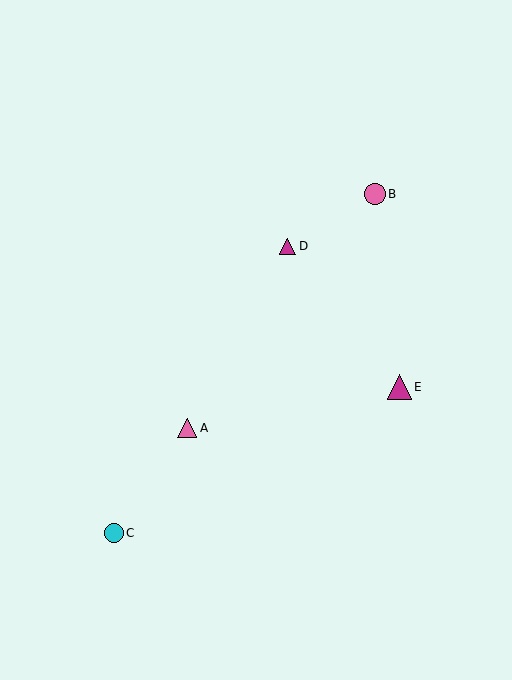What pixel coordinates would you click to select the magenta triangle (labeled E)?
Click at (399, 387) to select the magenta triangle E.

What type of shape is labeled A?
Shape A is a pink triangle.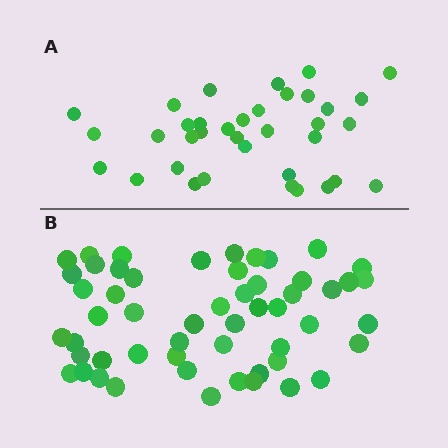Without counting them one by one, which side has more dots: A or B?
Region B (the bottom region) has more dots.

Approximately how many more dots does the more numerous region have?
Region B has approximately 20 more dots than region A.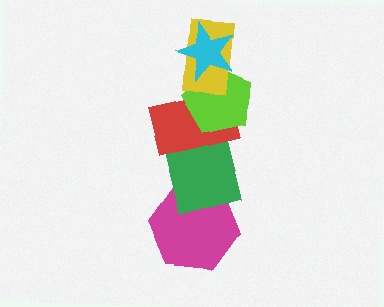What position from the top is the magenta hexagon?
The magenta hexagon is 6th from the top.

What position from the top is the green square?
The green square is 5th from the top.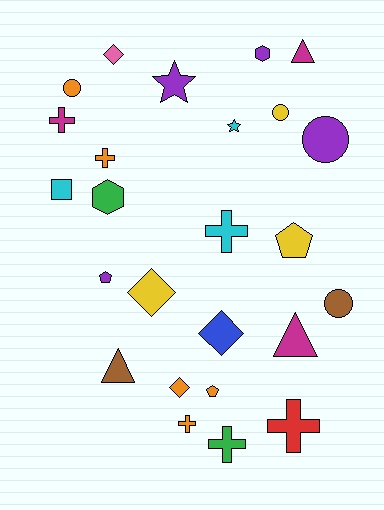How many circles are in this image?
There are 4 circles.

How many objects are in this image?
There are 25 objects.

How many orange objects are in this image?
There are 5 orange objects.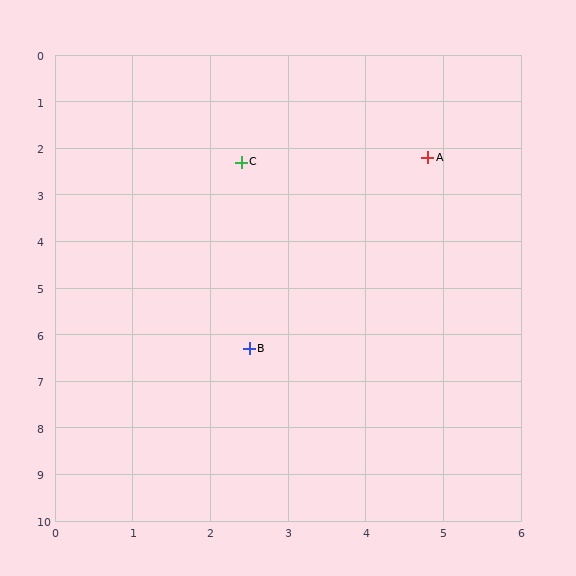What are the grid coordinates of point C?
Point C is at approximately (2.4, 2.3).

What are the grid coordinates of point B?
Point B is at approximately (2.5, 6.3).